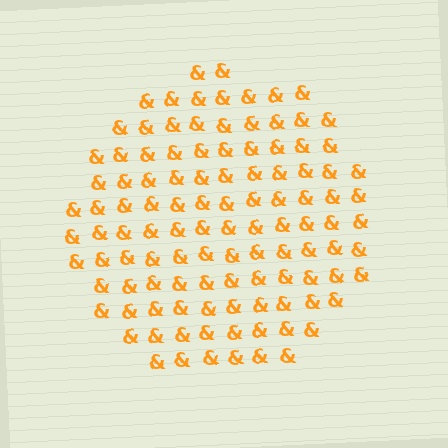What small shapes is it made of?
It is made of small ampersands.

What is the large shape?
The large shape is a circle.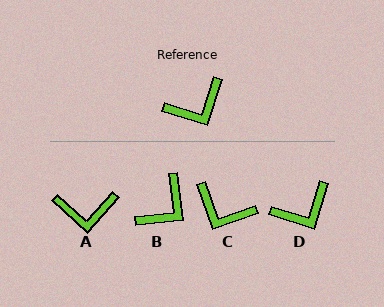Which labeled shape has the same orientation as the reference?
D.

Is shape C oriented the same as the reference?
No, it is off by about 54 degrees.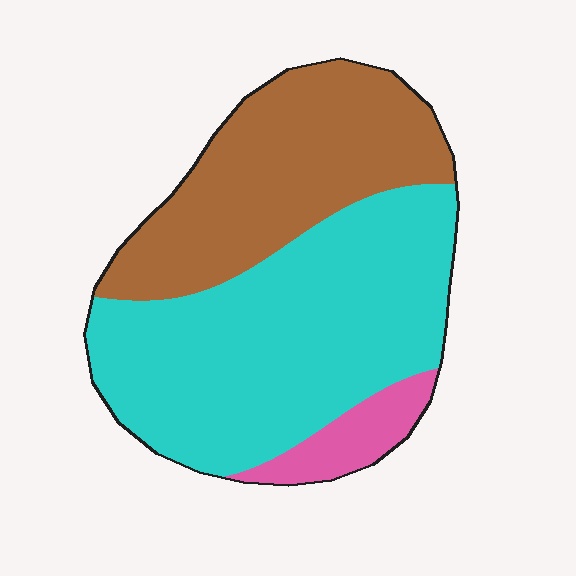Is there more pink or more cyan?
Cyan.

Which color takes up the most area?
Cyan, at roughly 55%.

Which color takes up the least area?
Pink, at roughly 10%.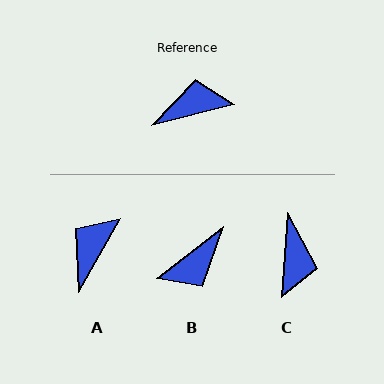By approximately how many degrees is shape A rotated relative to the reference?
Approximately 46 degrees counter-clockwise.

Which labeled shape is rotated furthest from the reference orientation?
B, about 157 degrees away.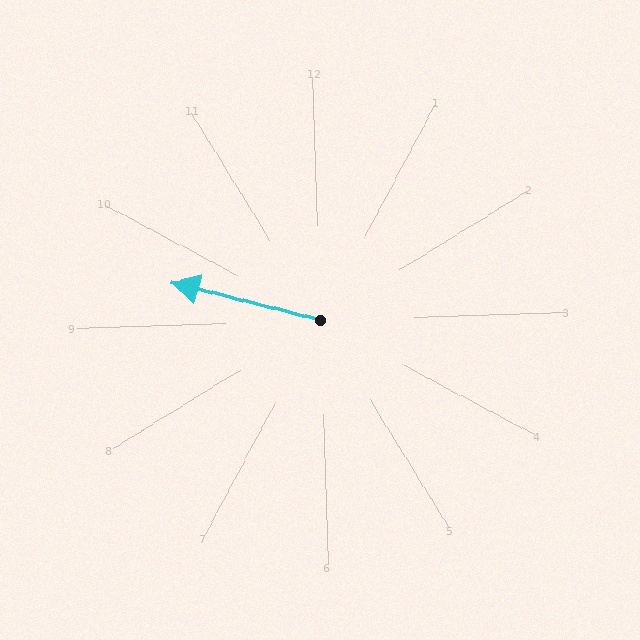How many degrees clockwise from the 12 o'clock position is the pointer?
Approximately 286 degrees.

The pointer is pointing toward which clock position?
Roughly 10 o'clock.